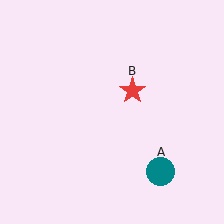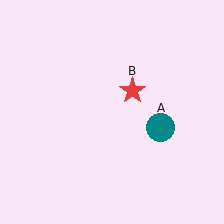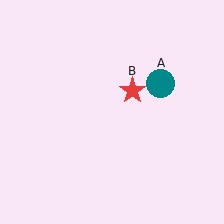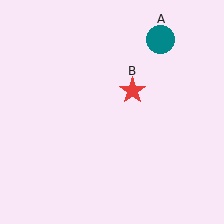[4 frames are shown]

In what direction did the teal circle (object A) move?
The teal circle (object A) moved up.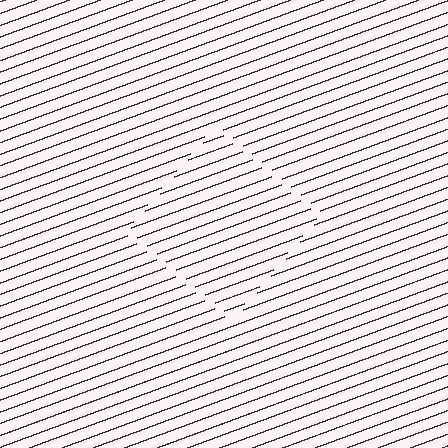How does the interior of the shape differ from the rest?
The interior of the shape contains the same grating, shifted by half a period — the contour is defined by the phase discontinuity where line-ends from the inner and outer gratings abut.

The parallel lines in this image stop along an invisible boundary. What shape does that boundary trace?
An illusory square. The interior of the shape contains the same grating, shifted by half a period — the contour is defined by the phase discontinuity where line-ends from the inner and outer gratings abut.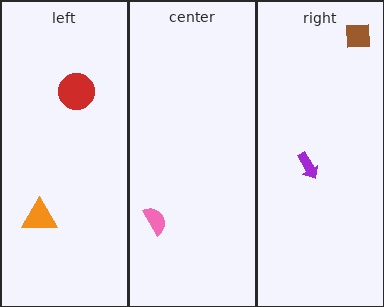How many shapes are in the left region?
2.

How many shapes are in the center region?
1.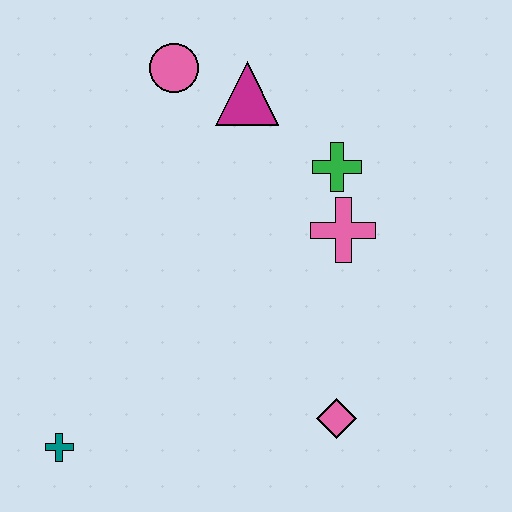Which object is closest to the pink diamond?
The pink cross is closest to the pink diamond.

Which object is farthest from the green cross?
The teal cross is farthest from the green cross.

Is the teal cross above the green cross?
No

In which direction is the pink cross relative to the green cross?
The pink cross is below the green cross.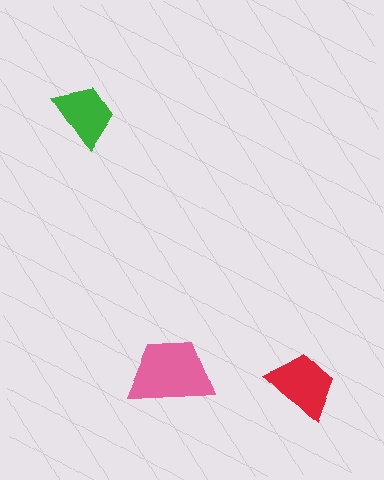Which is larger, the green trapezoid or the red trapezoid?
The red one.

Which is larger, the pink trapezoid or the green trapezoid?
The pink one.